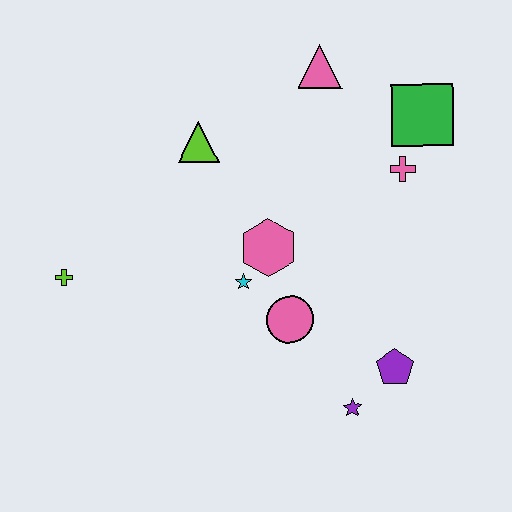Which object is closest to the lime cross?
The cyan star is closest to the lime cross.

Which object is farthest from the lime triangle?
The purple star is farthest from the lime triangle.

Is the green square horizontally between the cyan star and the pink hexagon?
No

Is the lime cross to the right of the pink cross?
No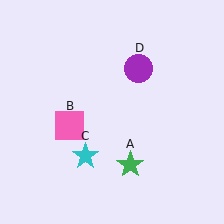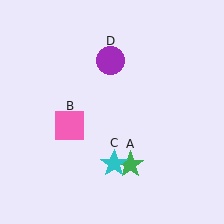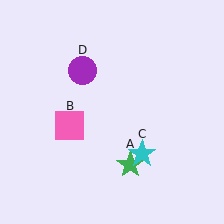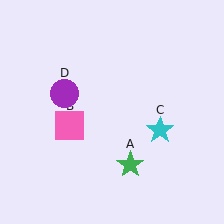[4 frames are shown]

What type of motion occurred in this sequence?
The cyan star (object C), purple circle (object D) rotated counterclockwise around the center of the scene.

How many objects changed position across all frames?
2 objects changed position: cyan star (object C), purple circle (object D).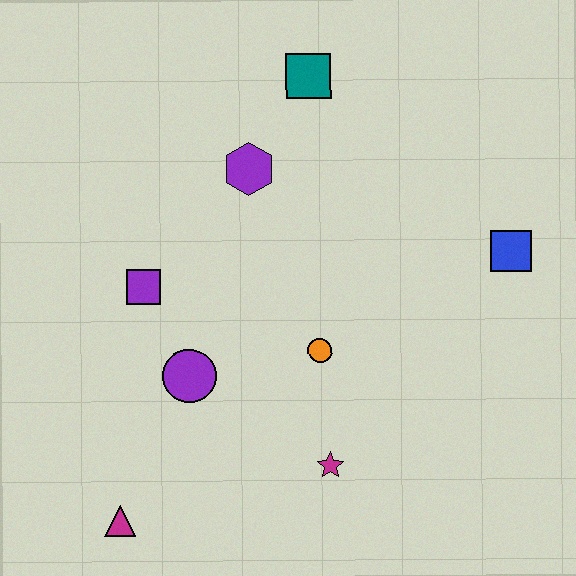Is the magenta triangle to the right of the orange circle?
No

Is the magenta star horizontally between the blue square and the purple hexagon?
Yes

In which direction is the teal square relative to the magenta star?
The teal square is above the magenta star.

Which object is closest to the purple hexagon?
The teal square is closest to the purple hexagon.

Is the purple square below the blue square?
Yes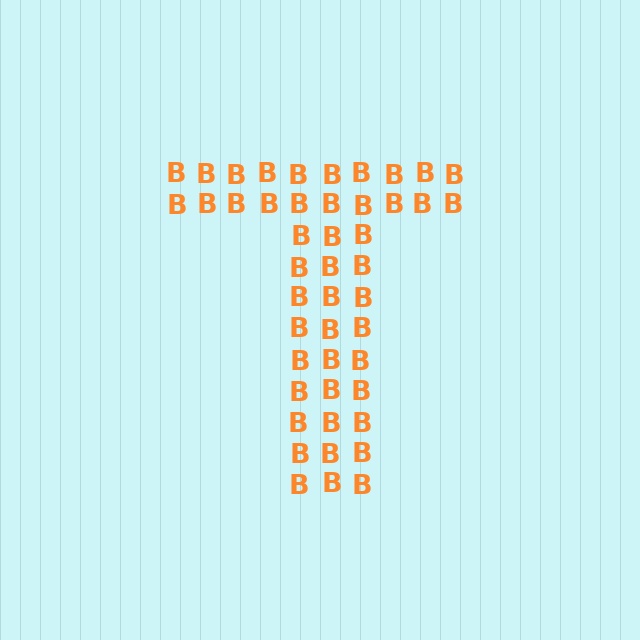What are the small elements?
The small elements are letter B's.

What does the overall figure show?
The overall figure shows the letter T.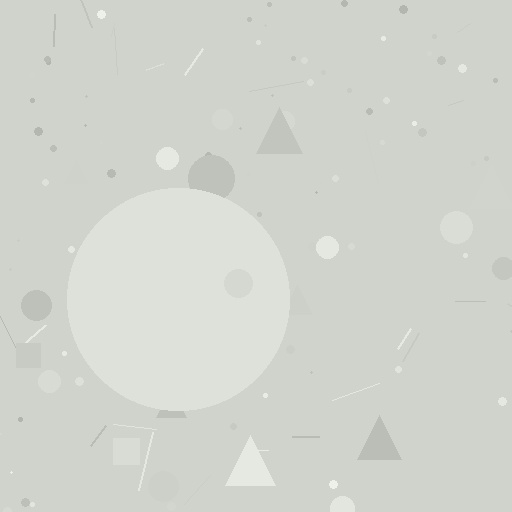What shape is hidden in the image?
A circle is hidden in the image.